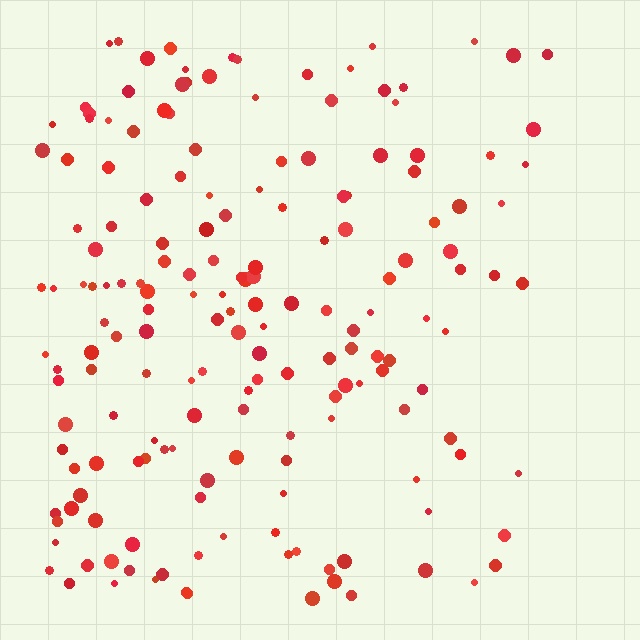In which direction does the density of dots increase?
From right to left, with the left side densest.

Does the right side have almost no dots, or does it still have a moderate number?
Still a moderate number, just noticeably fewer than the left.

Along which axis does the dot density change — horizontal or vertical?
Horizontal.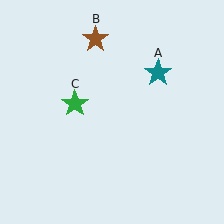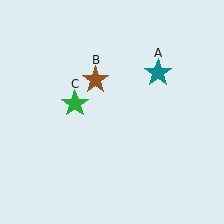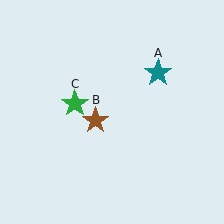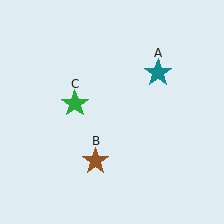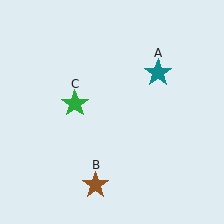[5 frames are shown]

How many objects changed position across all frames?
1 object changed position: brown star (object B).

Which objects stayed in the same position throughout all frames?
Teal star (object A) and green star (object C) remained stationary.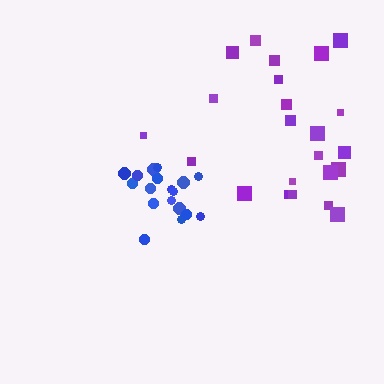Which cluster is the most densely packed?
Blue.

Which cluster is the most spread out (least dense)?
Purple.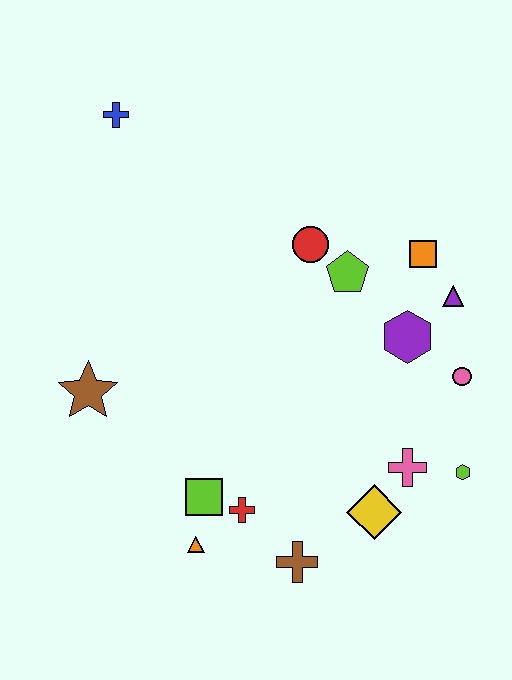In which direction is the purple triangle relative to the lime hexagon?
The purple triangle is above the lime hexagon.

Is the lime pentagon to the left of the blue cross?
No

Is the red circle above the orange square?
Yes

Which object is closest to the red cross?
The lime square is closest to the red cross.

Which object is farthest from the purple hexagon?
The blue cross is farthest from the purple hexagon.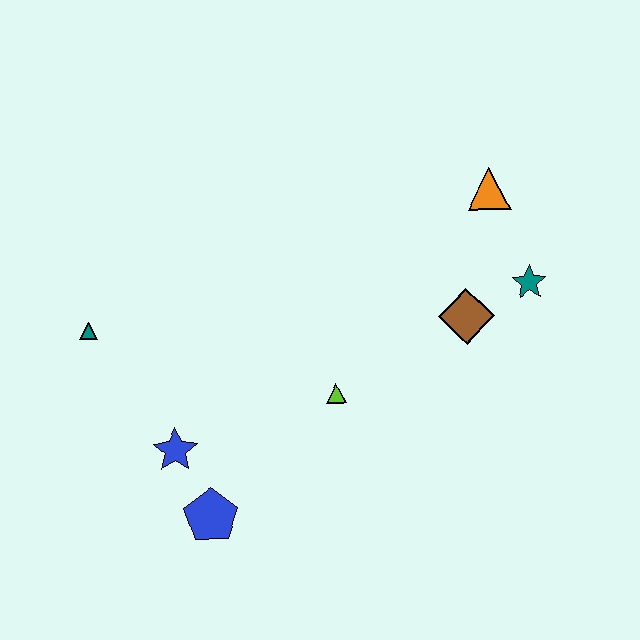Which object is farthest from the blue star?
The orange triangle is farthest from the blue star.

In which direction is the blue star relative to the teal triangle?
The blue star is below the teal triangle.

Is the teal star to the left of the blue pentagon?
No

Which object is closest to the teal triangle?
The blue star is closest to the teal triangle.